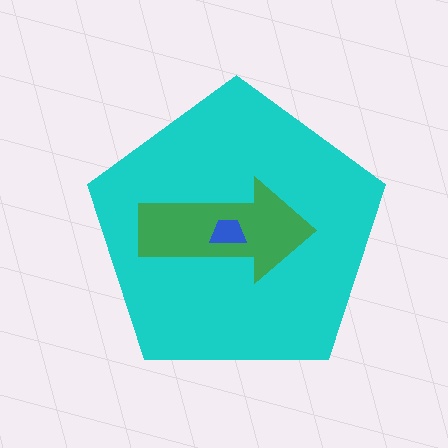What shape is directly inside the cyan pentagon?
The green arrow.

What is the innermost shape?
The blue trapezoid.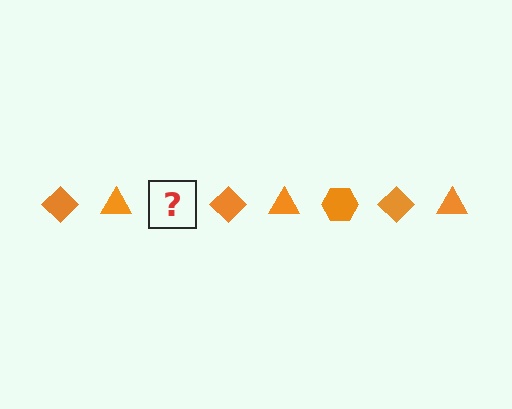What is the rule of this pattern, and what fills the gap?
The rule is that the pattern cycles through diamond, triangle, hexagon shapes in orange. The gap should be filled with an orange hexagon.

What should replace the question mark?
The question mark should be replaced with an orange hexagon.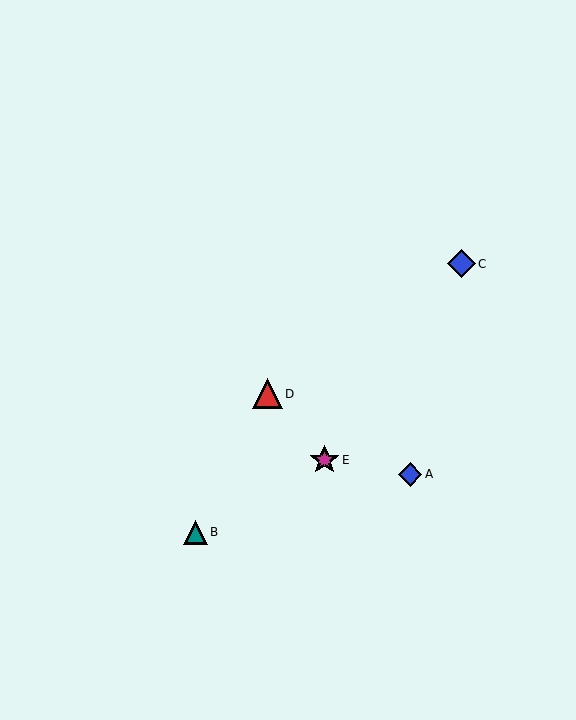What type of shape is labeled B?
Shape B is a teal triangle.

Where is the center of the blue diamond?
The center of the blue diamond is at (461, 264).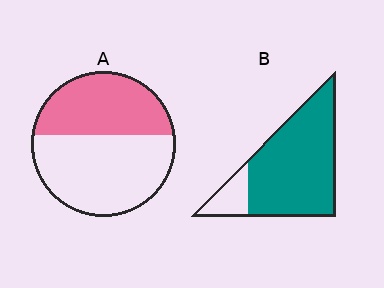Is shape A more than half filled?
No.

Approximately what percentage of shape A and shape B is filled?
A is approximately 40% and B is approximately 85%.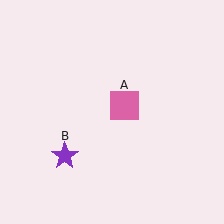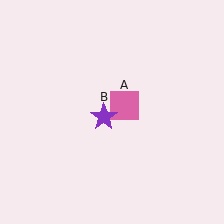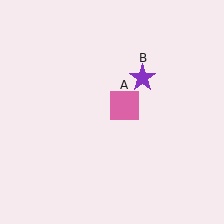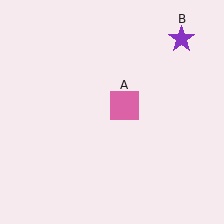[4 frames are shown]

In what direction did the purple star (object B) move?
The purple star (object B) moved up and to the right.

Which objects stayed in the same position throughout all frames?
Pink square (object A) remained stationary.